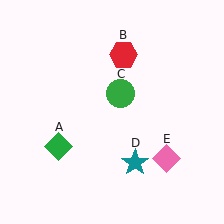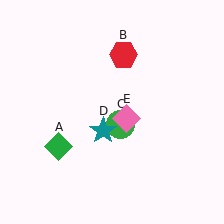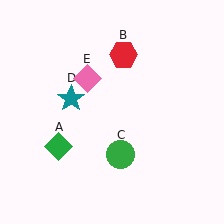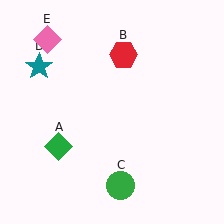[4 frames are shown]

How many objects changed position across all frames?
3 objects changed position: green circle (object C), teal star (object D), pink diamond (object E).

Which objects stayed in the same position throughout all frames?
Green diamond (object A) and red hexagon (object B) remained stationary.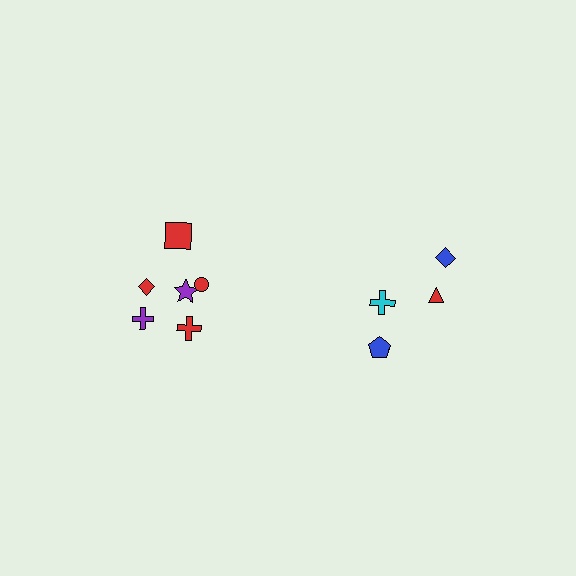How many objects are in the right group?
There are 4 objects.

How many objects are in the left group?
There are 6 objects.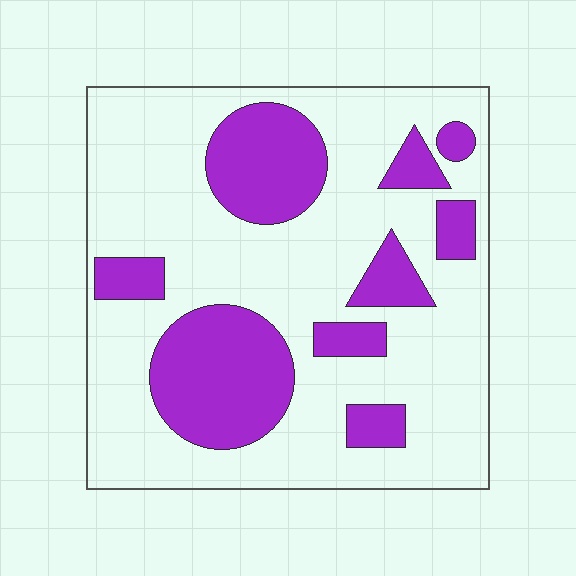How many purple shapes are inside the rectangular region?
9.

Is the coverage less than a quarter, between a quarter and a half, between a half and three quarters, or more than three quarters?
Between a quarter and a half.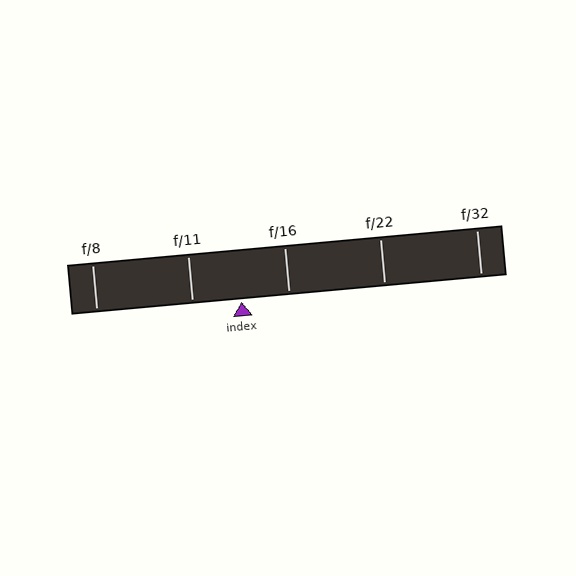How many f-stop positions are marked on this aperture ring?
There are 5 f-stop positions marked.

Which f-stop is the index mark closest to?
The index mark is closest to f/16.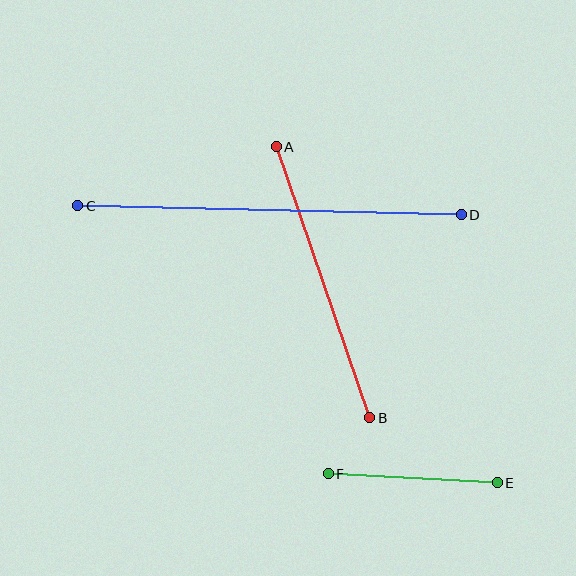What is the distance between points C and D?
The distance is approximately 384 pixels.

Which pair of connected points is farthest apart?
Points C and D are farthest apart.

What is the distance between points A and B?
The distance is approximately 287 pixels.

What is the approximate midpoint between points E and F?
The midpoint is at approximately (413, 478) pixels.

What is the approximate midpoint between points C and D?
The midpoint is at approximately (269, 210) pixels.